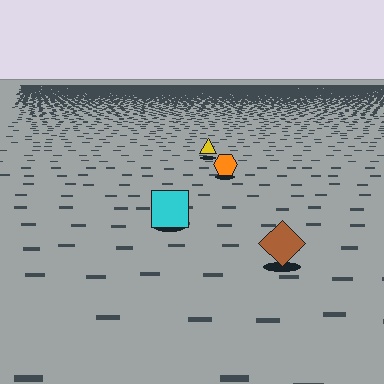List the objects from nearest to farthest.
From nearest to farthest: the brown diamond, the cyan square, the orange hexagon, the yellow triangle.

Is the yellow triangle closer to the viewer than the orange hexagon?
No. The orange hexagon is closer — you can tell from the texture gradient: the ground texture is coarser near it.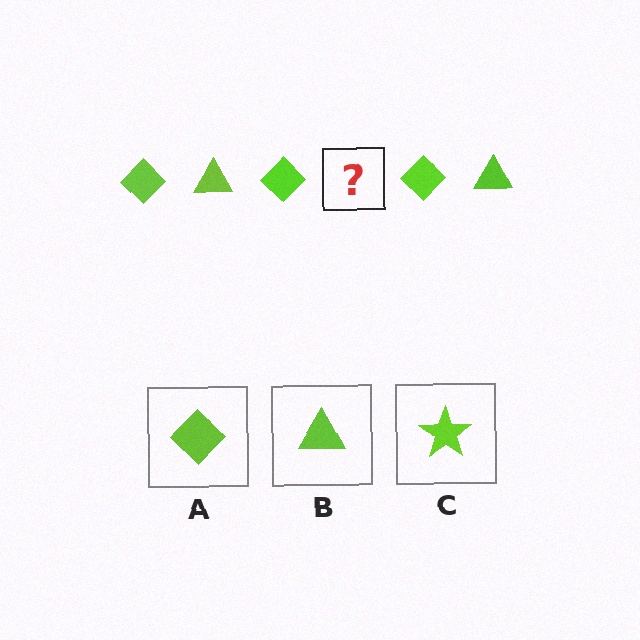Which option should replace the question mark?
Option B.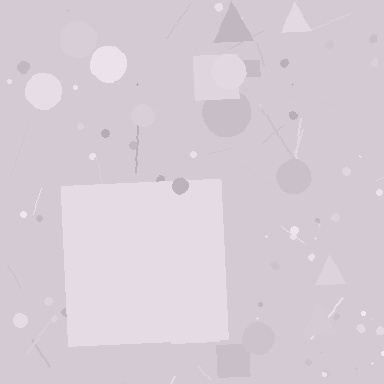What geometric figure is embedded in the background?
A square is embedded in the background.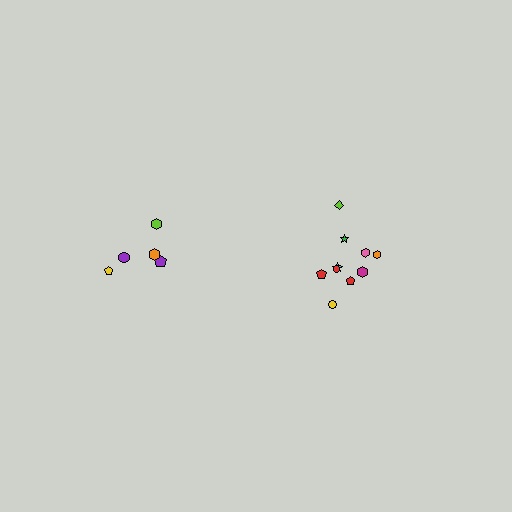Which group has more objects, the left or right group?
The right group.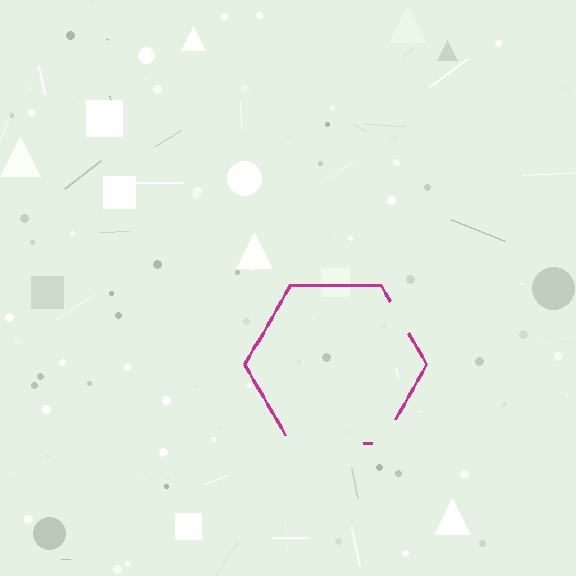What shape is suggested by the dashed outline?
The dashed outline suggests a hexagon.